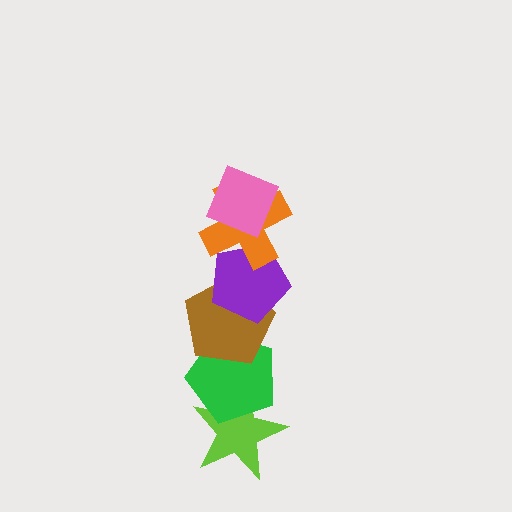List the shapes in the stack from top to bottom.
From top to bottom: the pink diamond, the orange cross, the purple pentagon, the brown pentagon, the green pentagon, the lime star.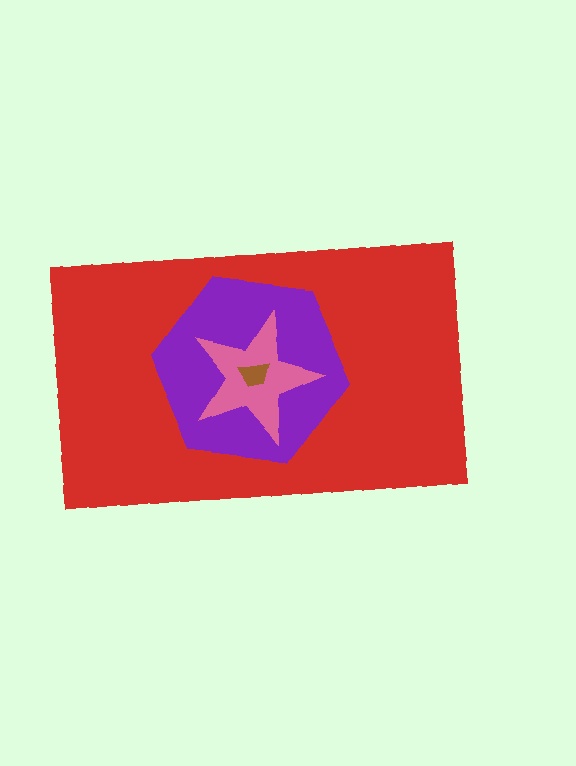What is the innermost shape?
The brown trapezoid.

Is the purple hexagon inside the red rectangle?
Yes.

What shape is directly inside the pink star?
The brown trapezoid.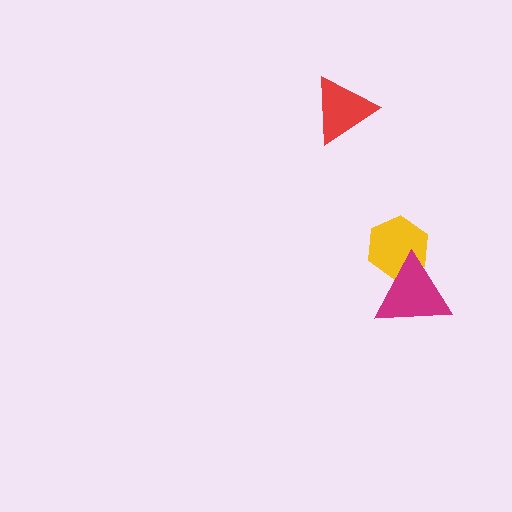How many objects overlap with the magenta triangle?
1 object overlaps with the magenta triangle.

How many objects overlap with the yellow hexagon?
1 object overlaps with the yellow hexagon.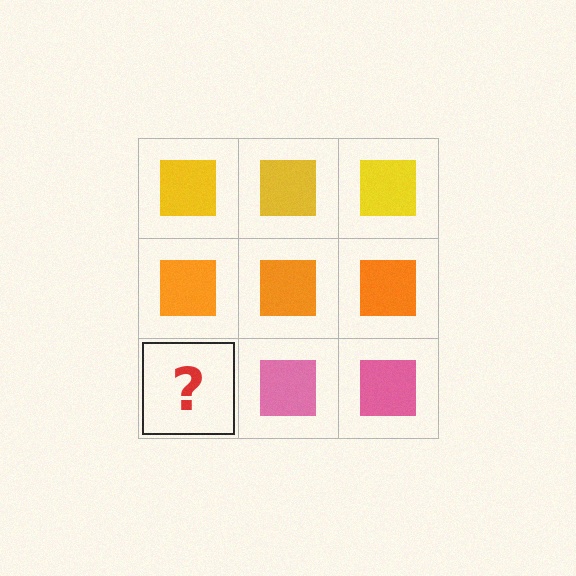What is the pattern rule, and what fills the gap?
The rule is that each row has a consistent color. The gap should be filled with a pink square.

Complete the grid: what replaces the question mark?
The question mark should be replaced with a pink square.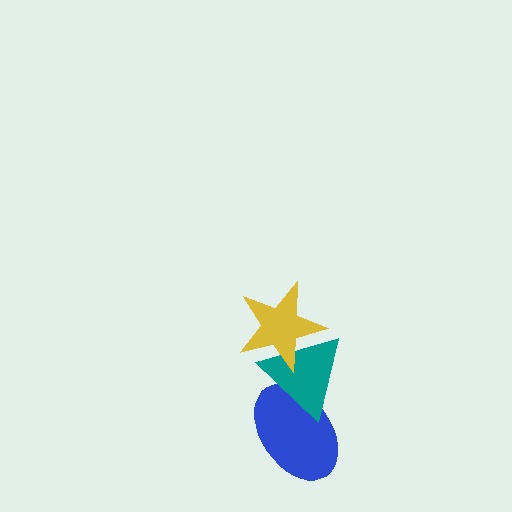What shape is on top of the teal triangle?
The yellow star is on top of the teal triangle.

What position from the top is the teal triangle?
The teal triangle is 2nd from the top.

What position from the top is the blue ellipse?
The blue ellipse is 3rd from the top.